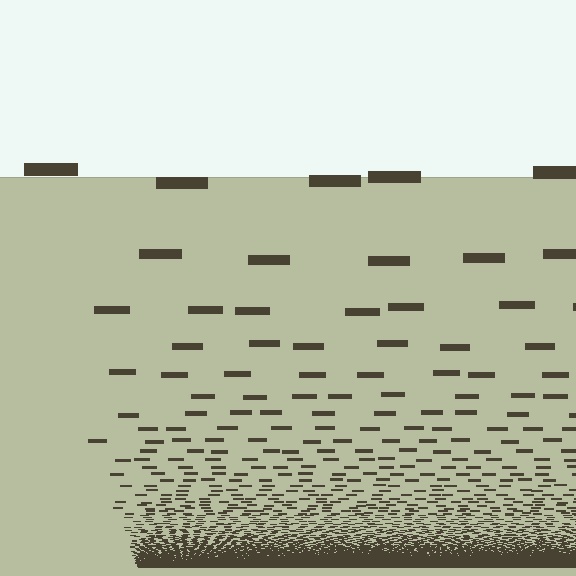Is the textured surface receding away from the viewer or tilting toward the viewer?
The surface appears to tilt toward the viewer. Texture elements get larger and sparser toward the top.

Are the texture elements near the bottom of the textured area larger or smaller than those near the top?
Smaller. The gradient is inverted — elements near the bottom are smaller and denser.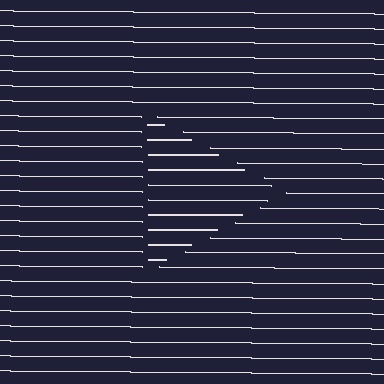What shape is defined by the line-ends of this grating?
An illusory triangle. The interior of the shape contains the same grating, shifted by half a period — the contour is defined by the phase discontinuity where line-ends from the inner and outer gratings abut.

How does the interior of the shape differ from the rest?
The interior of the shape contains the same grating, shifted by half a period — the contour is defined by the phase discontinuity where line-ends from the inner and outer gratings abut.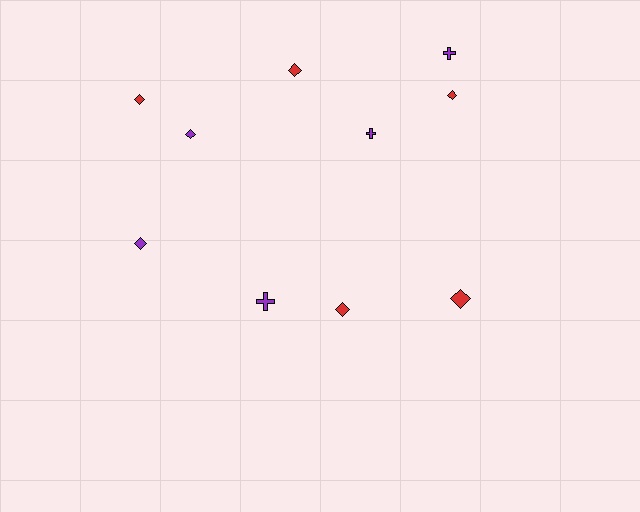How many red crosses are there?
There are no red crosses.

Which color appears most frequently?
Purple, with 5 objects.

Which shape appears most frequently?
Diamond, with 7 objects.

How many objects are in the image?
There are 10 objects.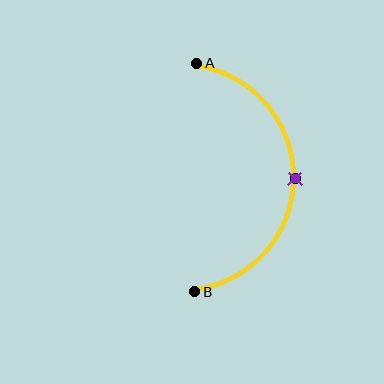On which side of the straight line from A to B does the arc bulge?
The arc bulges to the right of the straight line connecting A and B.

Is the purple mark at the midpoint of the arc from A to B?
Yes. The purple mark lies on the arc at equal arc-length from both A and B — it is the arc midpoint.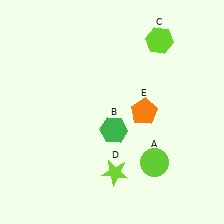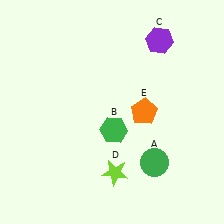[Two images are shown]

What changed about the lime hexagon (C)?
In Image 1, C is lime. In Image 2, it changed to purple.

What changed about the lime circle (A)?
In Image 1, A is lime. In Image 2, it changed to green.